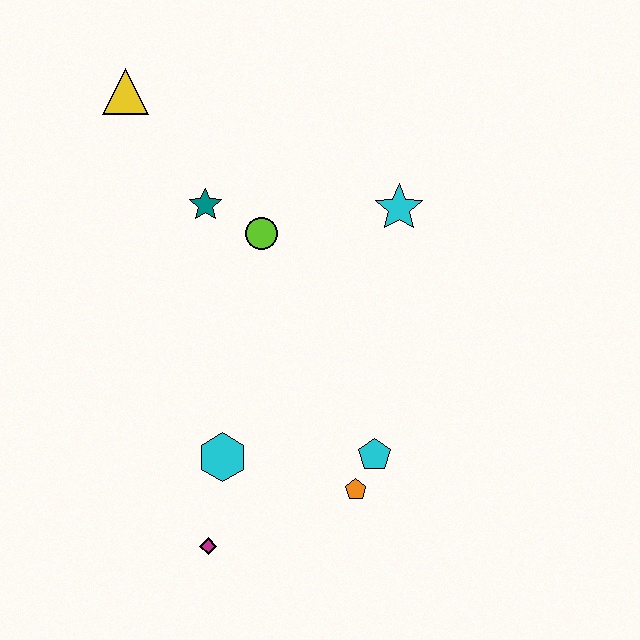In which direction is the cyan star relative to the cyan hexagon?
The cyan star is above the cyan hexagon.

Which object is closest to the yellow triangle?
The teal star is closest to the yellow triangle.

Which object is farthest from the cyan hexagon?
The yellow triangle is farthest from the cyan hexagon.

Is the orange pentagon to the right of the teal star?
Yes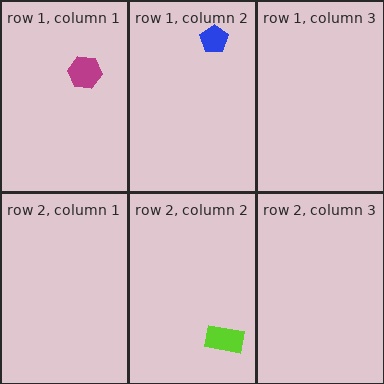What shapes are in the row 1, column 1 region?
The magenta hexagon.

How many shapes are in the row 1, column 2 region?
1.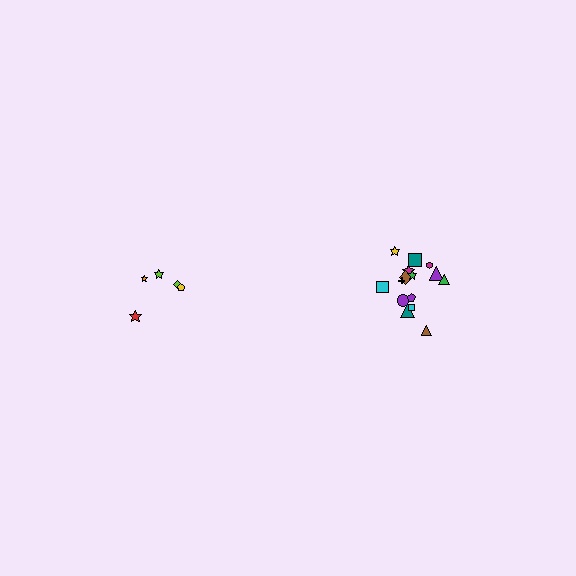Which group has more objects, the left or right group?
The right group.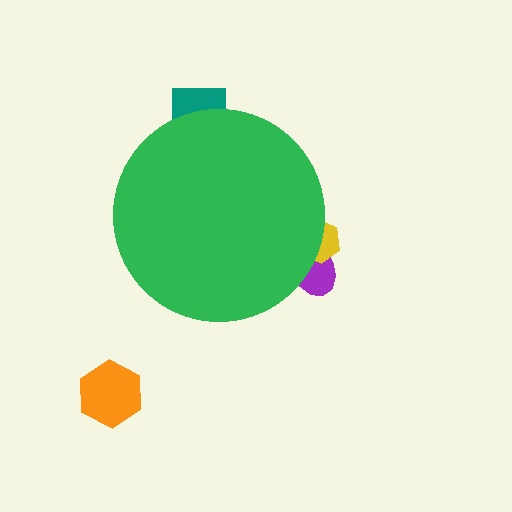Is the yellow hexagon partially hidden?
Yes, the yellow hexagon is partially hidden behind the green circle.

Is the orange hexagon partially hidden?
No, the orange hexagon is fully visible.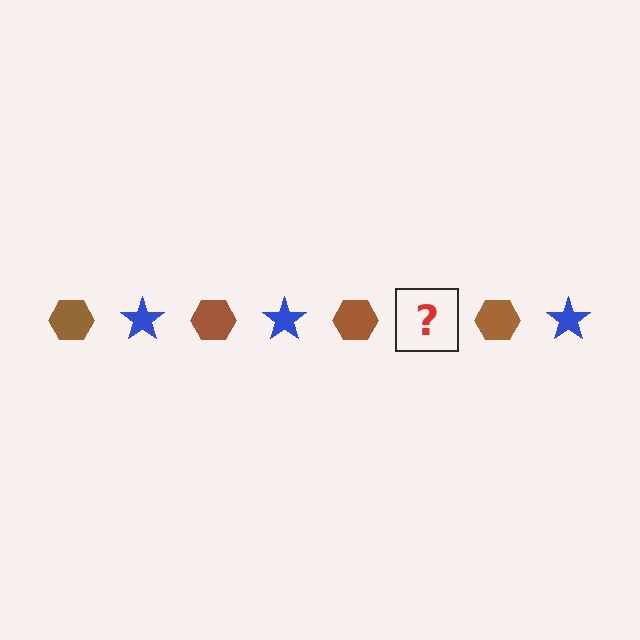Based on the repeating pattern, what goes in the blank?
The blank should be a blue star.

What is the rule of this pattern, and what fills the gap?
The rule is that the pattern alternates between brown hexagon and blue star. The gap should be filled with a blue star.